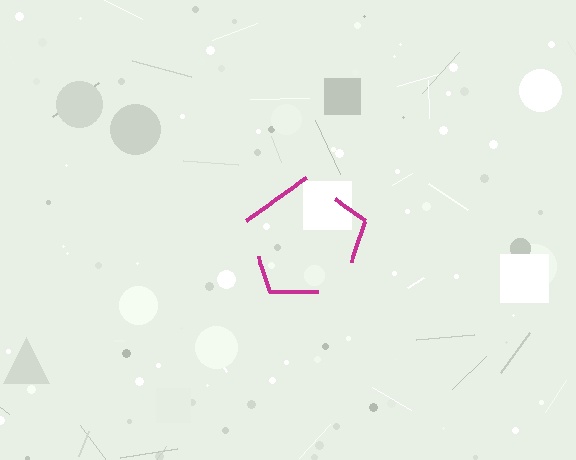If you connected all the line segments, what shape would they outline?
They would outline a pentagon.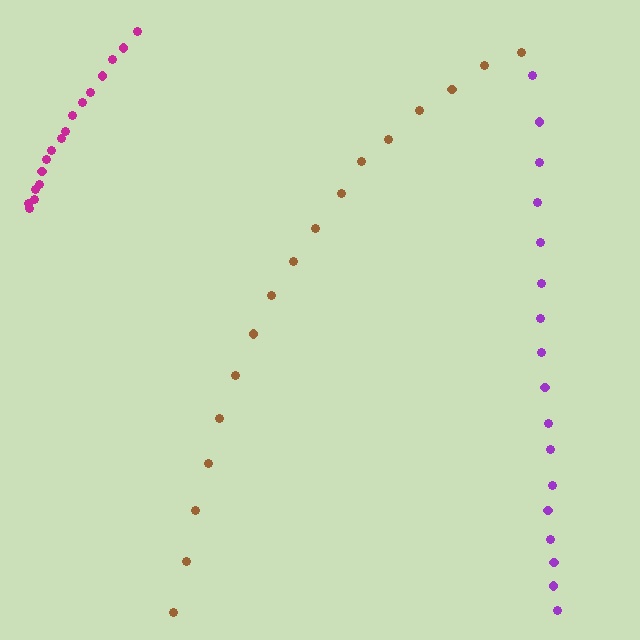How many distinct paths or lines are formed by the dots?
There are 3 distinct paths.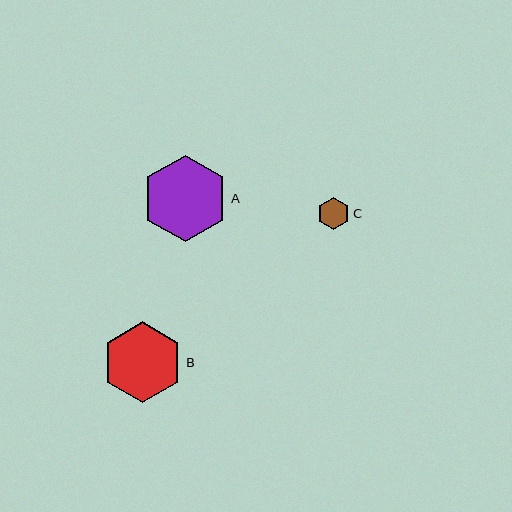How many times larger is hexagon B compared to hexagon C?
Hexagon B is approximately 2.5 times the size of hexagon C.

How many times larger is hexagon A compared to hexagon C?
Hexagon A is approximately 2.7 times the size of hexagon C.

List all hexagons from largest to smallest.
From largest to smallest: A, B, C.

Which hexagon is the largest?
Hexagon A is the largest with a size of approximately 87 pixels.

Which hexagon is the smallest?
Hexagon C is the smallest with a size of approximately 32 pixels.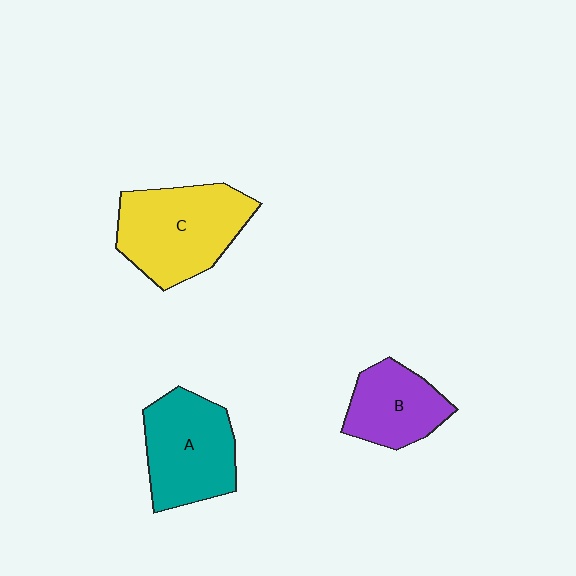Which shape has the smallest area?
Shape B (purple).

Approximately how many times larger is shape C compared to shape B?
Approximately 1.6 times.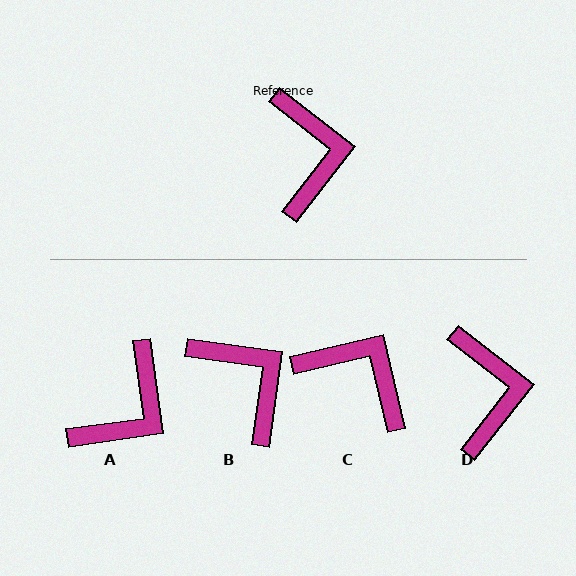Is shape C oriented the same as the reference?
No, it is off by about 51 degrees.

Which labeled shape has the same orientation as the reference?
D.